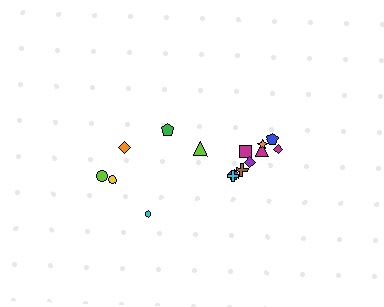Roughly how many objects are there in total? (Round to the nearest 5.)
Roughly 15 objects in total.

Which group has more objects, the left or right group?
The right group.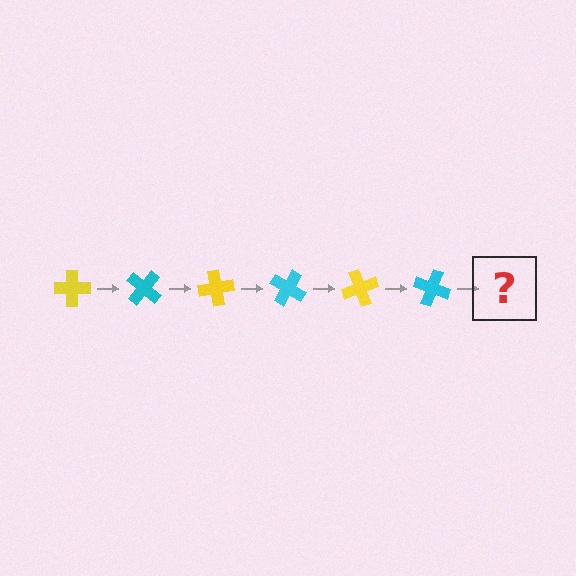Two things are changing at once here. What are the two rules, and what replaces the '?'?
The two rules are that it rotates 40 degrees each step and the color cycles through yellow and cyan. The '?' should be a yellow cross, rotated 240 degrees from the start.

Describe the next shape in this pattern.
It should be a yellow cross, rotated 240 degrees from the start.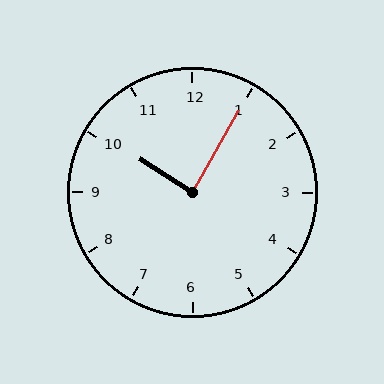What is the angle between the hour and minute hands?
Approximately 88 degrees.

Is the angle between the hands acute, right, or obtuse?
It is right.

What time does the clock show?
10:05.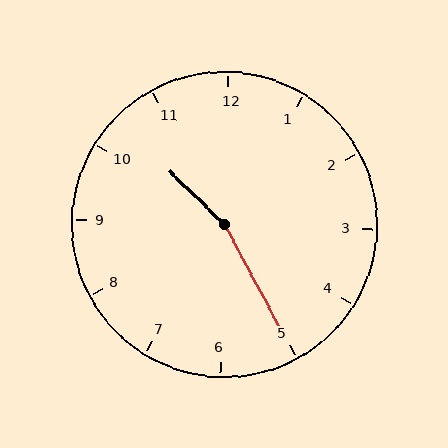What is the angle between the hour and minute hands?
Approximately 162 degrees.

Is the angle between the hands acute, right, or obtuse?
It is obtuse.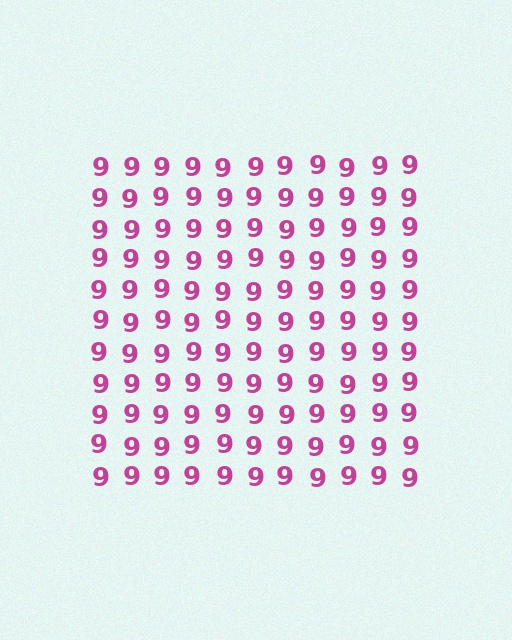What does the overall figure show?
The overall figure shows a square.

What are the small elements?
The small elements are digit 9's.